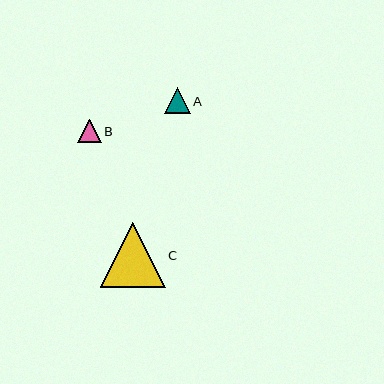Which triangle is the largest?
Triangle C is the largest with a size of approximately 65 pixels.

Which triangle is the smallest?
Triangle B is the smallest with a size of approximately 23 pixels.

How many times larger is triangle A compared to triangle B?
Triangle A is approximately 1.1 times the size of triangle B.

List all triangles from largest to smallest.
From largest to smallest: C, A, B.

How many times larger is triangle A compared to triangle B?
Triangle A is approximately 1.1 times the size of triangle B.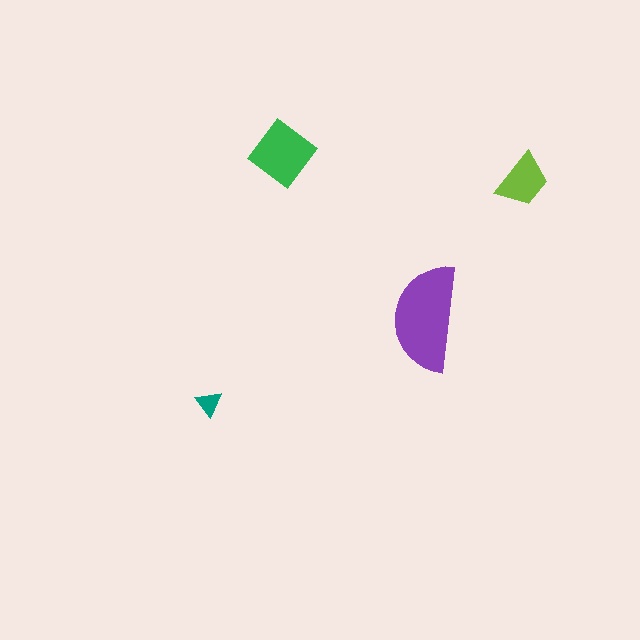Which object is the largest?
The purple semicircle.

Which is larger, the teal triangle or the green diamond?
The green diamond.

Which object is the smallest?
The teal triangle.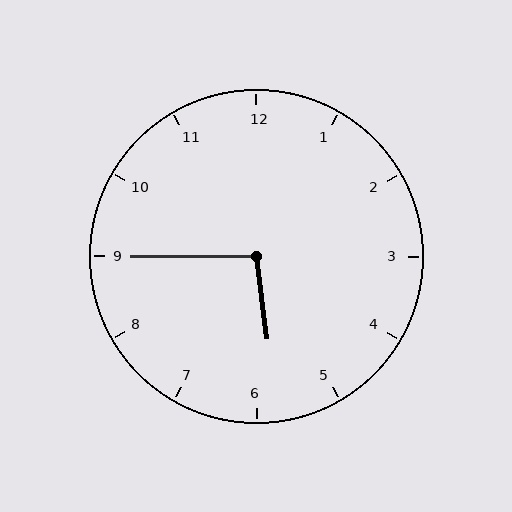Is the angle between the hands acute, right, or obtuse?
It is obtuse.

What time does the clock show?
5:45.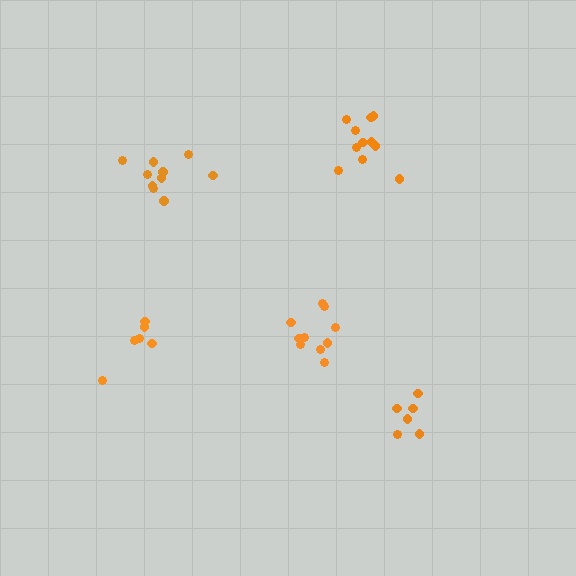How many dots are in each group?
Group 1: 6 dots, Group 2: 10 dots, Group 3: 6 dots, Group 4: 11 dots, Group 5: 10 dots (43 total).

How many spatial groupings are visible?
There are 5 spatial groupings.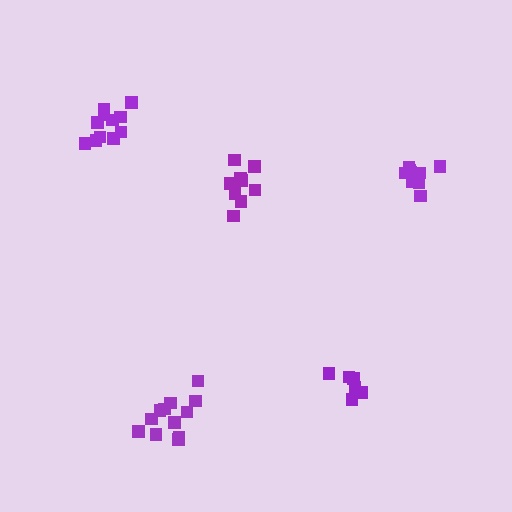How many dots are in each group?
Group 1: 12 dots, Group 2: 9 dots, Group 3: 11 dots, Group 4: 7 dots, Group 5: 10 dots (49 total).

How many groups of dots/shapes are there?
There are 5 groups.